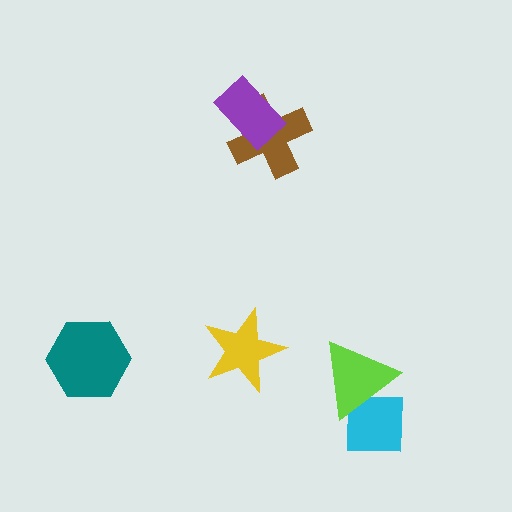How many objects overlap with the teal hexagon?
0 objects overlap with the teal hexagon.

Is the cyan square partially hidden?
Yes, it is partially covered by another shape.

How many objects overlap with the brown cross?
1 object overlaps with the brown cross.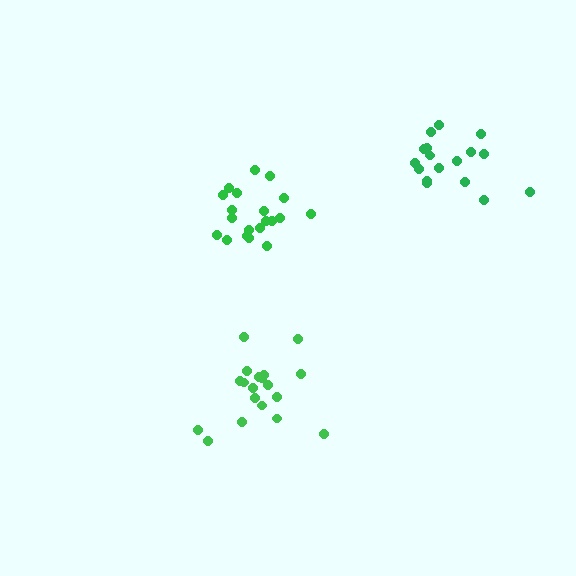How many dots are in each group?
Group 1: 19 dots, Group 2: 20 dots, Group 3: 17 dots (56 total).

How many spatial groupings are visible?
There are 3 spatial groupings.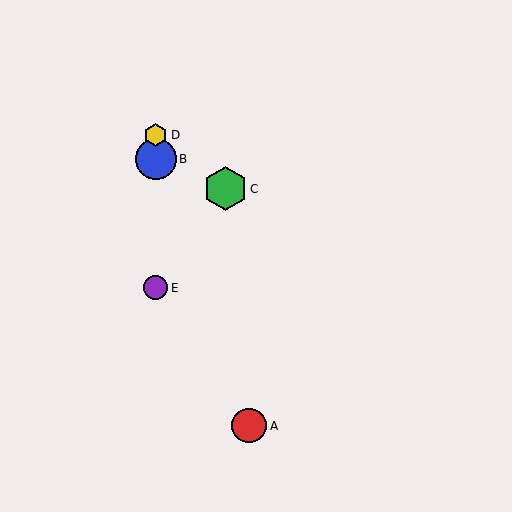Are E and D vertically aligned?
Yes, both are at x≈156.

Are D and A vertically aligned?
No, D is at x≈156 and A is at x≈249.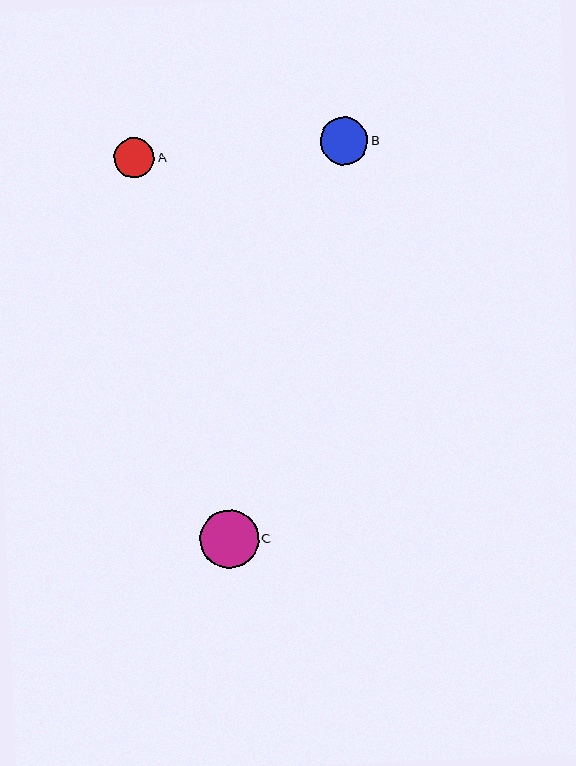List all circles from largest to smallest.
From largest to smallest: C, B, A.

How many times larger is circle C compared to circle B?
Circle C is approximately 1.2 times the size of circle B.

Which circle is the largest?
Circle C is the largest with a size of approximately 59 pixels.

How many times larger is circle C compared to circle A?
Circle C is approximately 1.5 times the size of circle A.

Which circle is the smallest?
Circle A is the smallest with a size of approximately 40 pixels.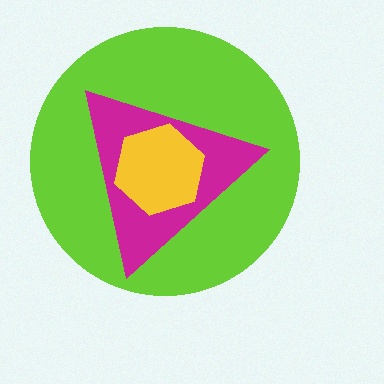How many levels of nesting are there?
3.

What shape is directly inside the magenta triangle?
The yellow hexagon.